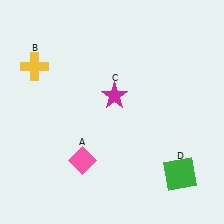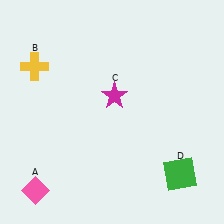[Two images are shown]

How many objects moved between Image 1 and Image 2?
1 object moved between the two images.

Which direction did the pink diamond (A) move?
The pink diamond (A) moved left.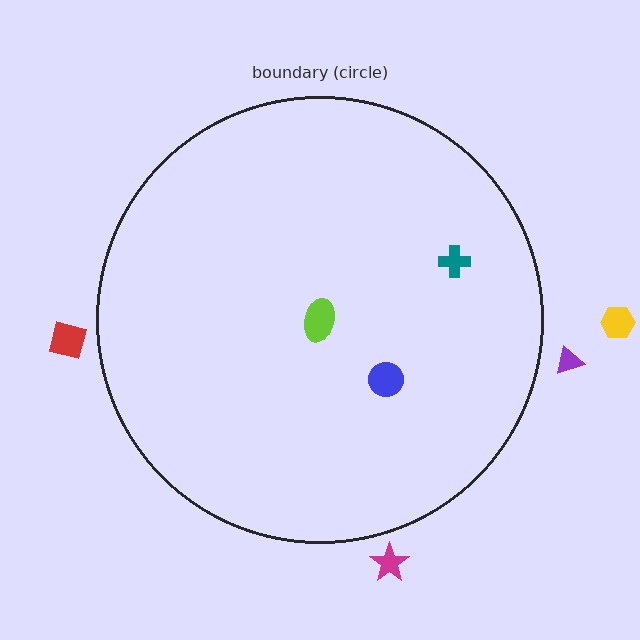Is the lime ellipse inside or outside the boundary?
Inside.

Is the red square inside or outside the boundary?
Outside.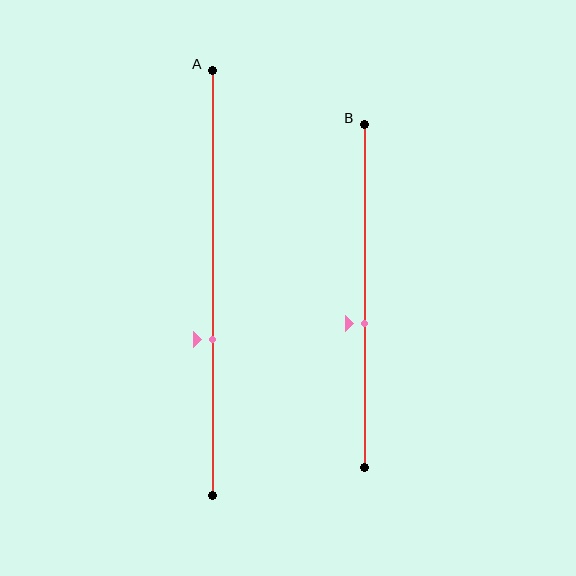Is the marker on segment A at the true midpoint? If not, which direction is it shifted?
No, the marker on segment A is shifted downward by about 13% of the segment length.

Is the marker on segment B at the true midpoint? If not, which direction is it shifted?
No, the marker on segment B is shifted downward by about 8% of the segment length.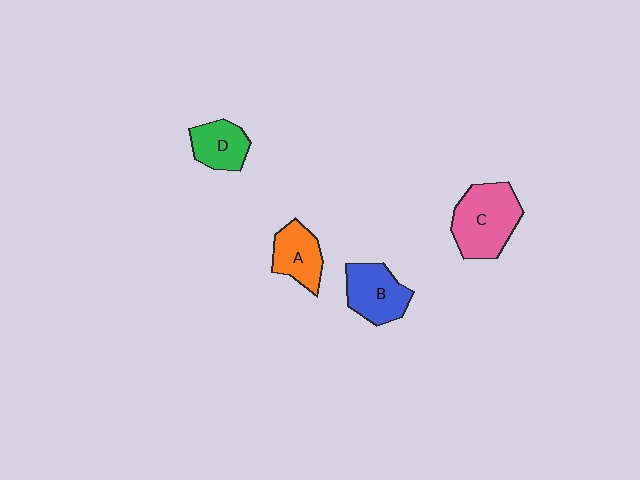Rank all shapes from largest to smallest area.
From largest to smallest: C (pink), B (blue), A (orange), D (green).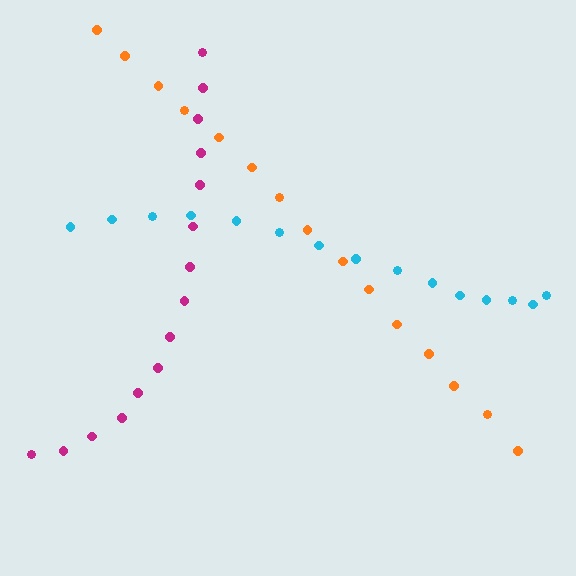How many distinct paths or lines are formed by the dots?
There are 3 distinct paths.